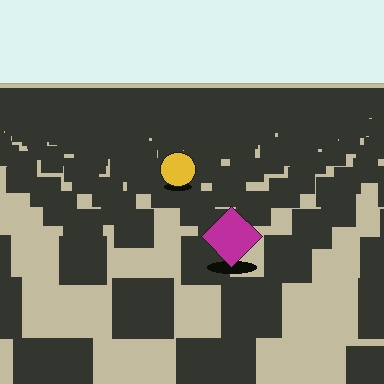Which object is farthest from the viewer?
The yellow circle is farthest from the viewer. It appears smaller and the ground texture around it is denser.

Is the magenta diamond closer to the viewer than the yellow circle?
Yes. The magenta diamond is closer — you can tell from the texture gradient: the ground texture is coarser near it.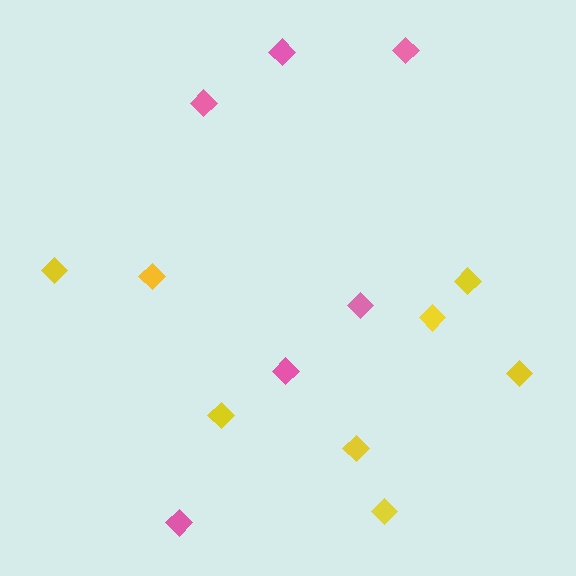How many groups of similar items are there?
There are 2 groups: one group of pink diamonds (6) and one group of yellow diamonds (8).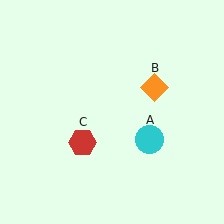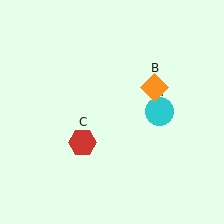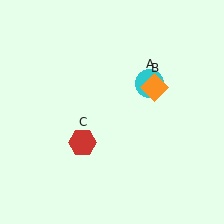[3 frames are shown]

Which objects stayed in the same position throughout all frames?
Orange diamond (object B) and red hexagon (object C) remained stationary.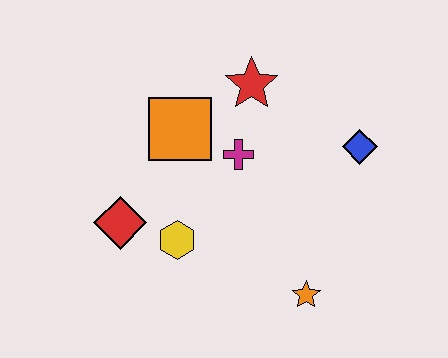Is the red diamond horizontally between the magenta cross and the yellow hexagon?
No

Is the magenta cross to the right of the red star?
No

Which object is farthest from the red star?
The orange star is farthest from the red star.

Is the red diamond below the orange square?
Yes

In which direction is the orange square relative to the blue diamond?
The orange square is to the left of the blue diamond.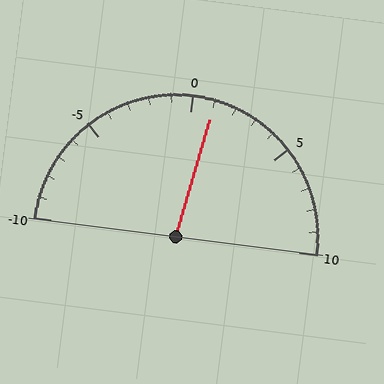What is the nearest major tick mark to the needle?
The nearest major tick mark is 0.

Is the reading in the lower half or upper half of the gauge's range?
The reading is in the upper half of the range (-10 to 10).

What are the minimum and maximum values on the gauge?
The gauge ranges from -10 to 10.